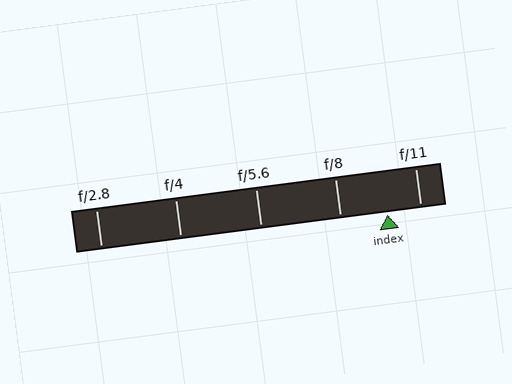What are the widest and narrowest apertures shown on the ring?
The widest aperture shown is f/2.8 and the narrowest is f/11.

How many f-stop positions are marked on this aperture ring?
There are 5 f-stop positions marked.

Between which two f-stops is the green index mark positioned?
The index mark is between f/8 and f/11.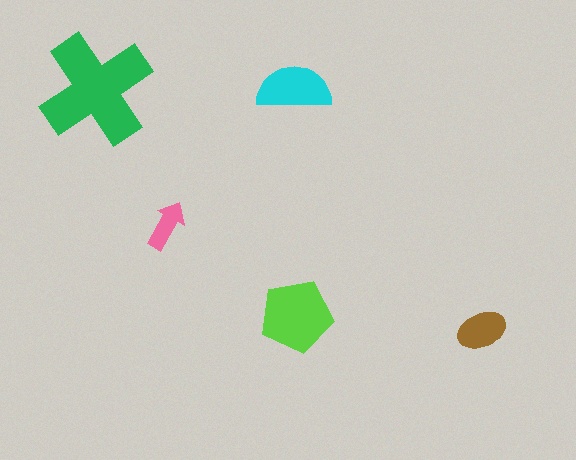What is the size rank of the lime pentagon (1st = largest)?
2nd.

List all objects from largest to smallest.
The green cross, the lime pentagon, the cyan semicircle, the brown ellipse, the pink arrow.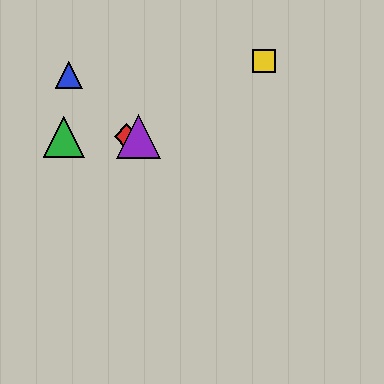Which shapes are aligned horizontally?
The red diamond, the green triangle, the purple triangle are aligned horizontally.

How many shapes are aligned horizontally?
3 shapes (the red diamond, the green triangle, the purple triangle) are aligned horizontally.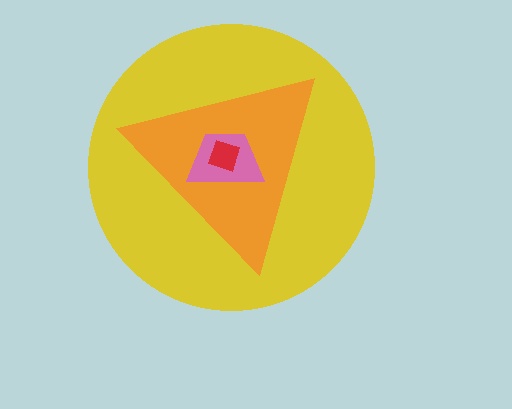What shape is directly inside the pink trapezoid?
The red square.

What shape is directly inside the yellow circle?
The orange triangle.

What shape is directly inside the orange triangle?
The pink trapezoid.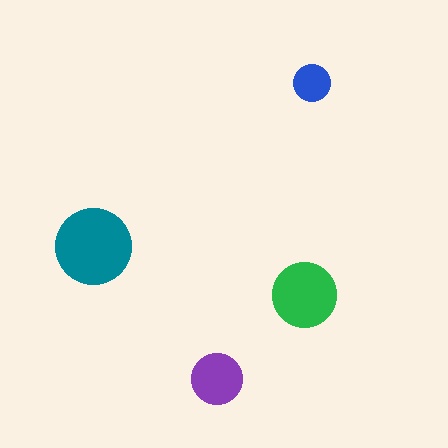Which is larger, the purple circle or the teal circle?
The teal one.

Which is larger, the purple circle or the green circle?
The green one.